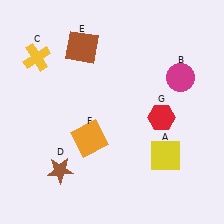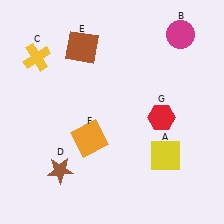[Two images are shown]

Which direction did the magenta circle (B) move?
The magenta circle (B) moved up.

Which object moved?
The magenta circle (B) moved up.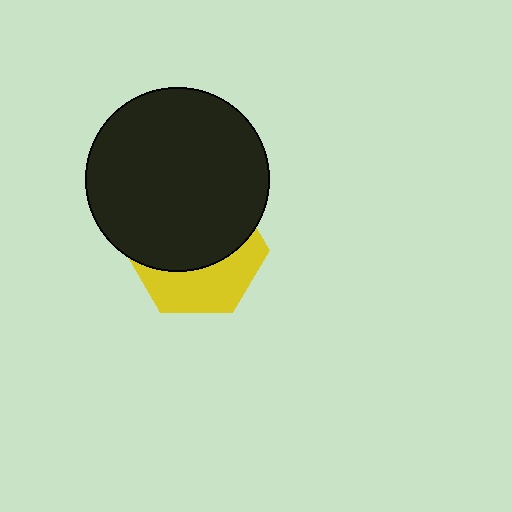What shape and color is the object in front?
The object in front is a black circle.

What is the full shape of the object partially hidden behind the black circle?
The partially hidden object is a yellow hexagon.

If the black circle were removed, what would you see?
You would see the complete yellow hexagon.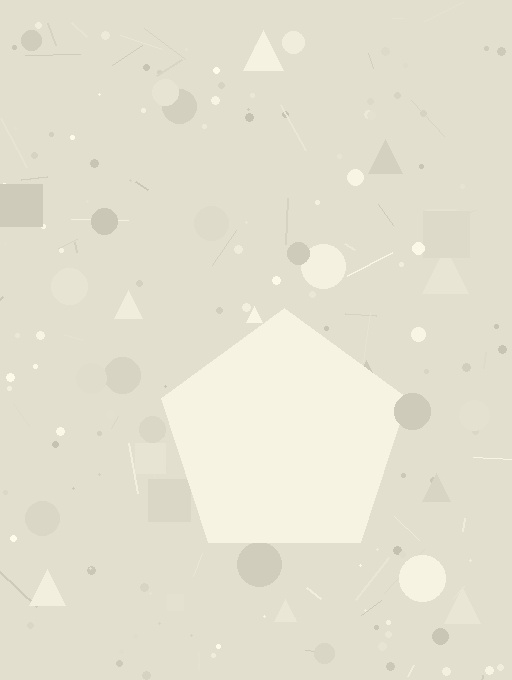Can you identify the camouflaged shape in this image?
The camouflaged shape is a pentagon.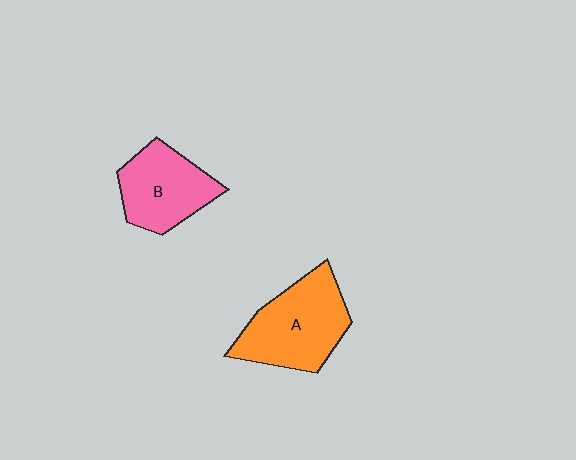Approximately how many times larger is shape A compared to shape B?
Approximately 1.3 times.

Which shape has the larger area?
Shape A (orange).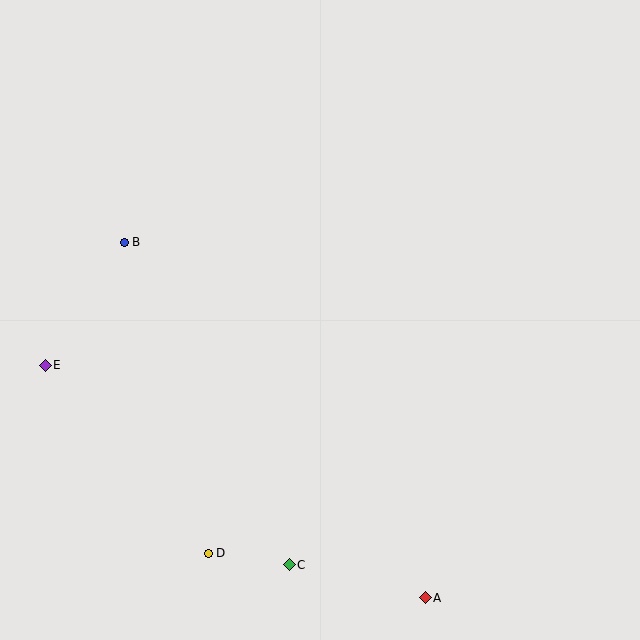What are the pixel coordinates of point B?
Point B is at (124, 242).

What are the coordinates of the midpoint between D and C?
The midpoint between D and C is at (249, 559).